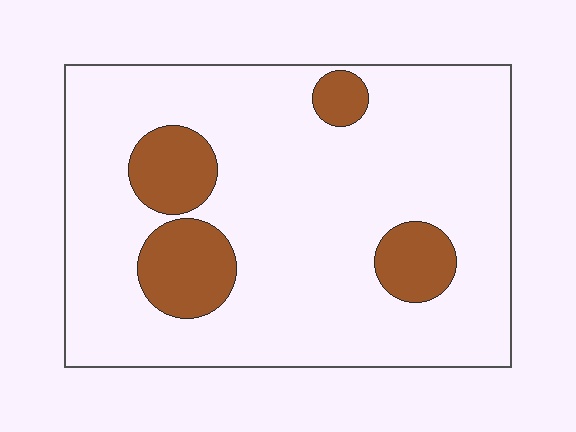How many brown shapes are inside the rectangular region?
4.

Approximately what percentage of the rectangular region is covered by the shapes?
Approximately 15%.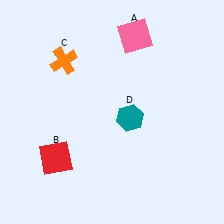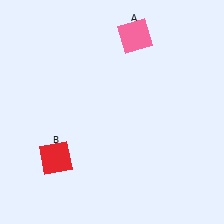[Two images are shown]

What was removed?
The teal hexagon (D), the orange cross (C) were removed in Image 2.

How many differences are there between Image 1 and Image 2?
There are 2 differences between the two images.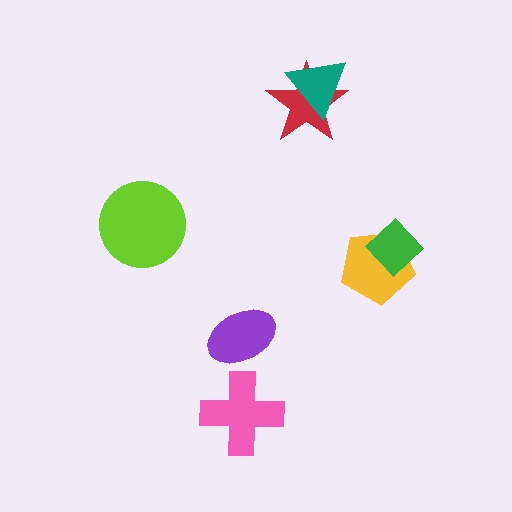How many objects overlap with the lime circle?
0 objects overlap with the lime circle.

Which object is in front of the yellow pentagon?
The green diamond is in front of the yellow pentagon.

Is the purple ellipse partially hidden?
No, no other shape covers it.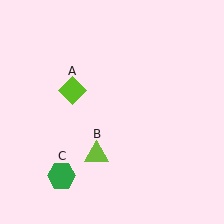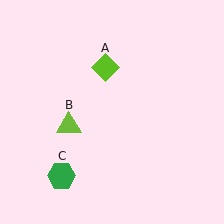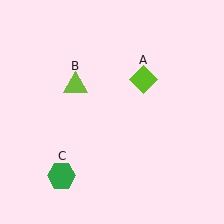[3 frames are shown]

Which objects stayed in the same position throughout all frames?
Green hexagon (object C) remained stationary.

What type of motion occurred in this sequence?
The lime diamond (object A), lime triangle (object B) rotated clockwise around the center of the scene.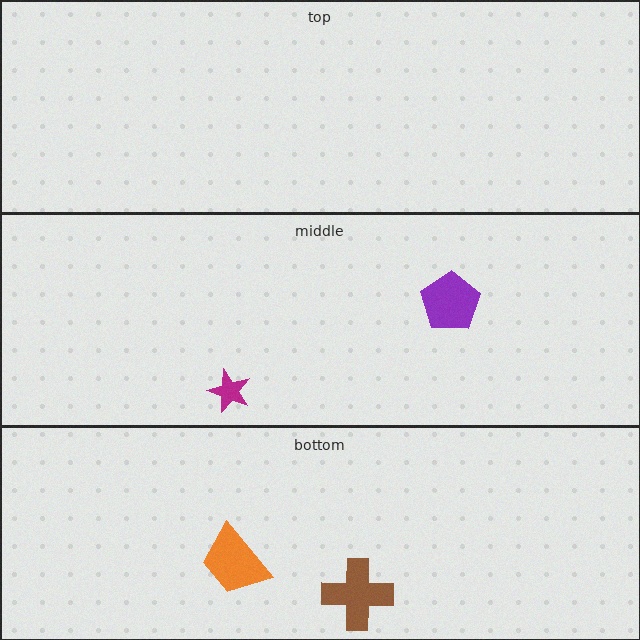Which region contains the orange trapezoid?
The bottom region.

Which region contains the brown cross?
The bottom region.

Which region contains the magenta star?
The middle region.